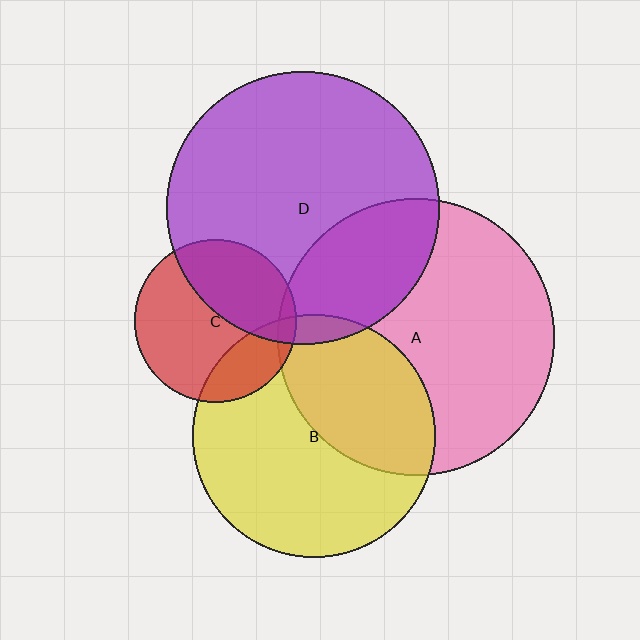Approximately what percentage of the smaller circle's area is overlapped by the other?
Approximately 5%.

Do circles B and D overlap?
Yes.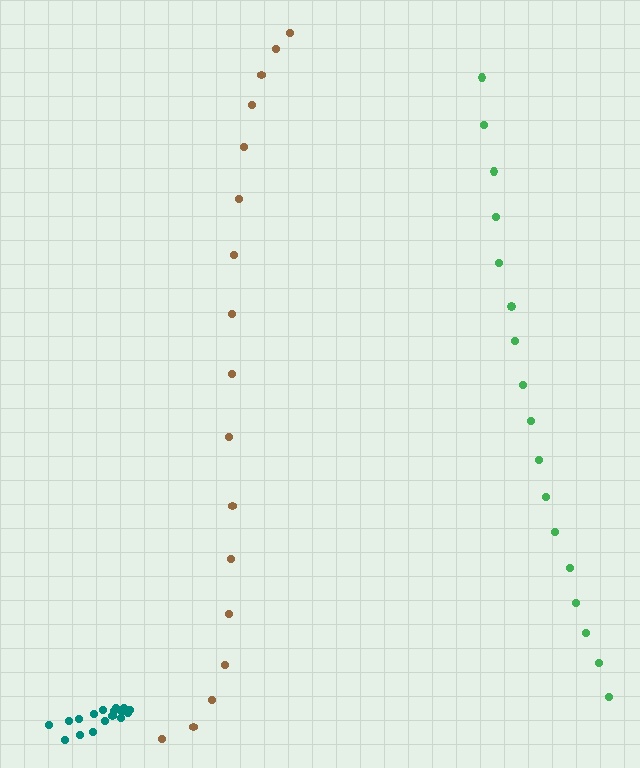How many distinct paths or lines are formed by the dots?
There are 3 distinct paths.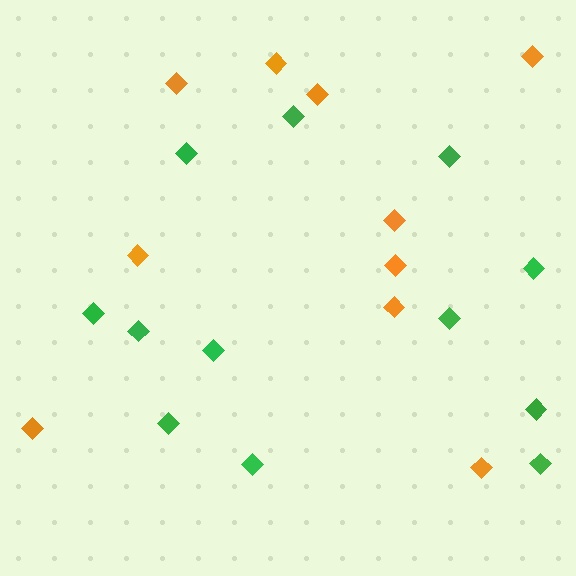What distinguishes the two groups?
There are 2 groups: one group of orange diamonds (10) and one group of green diamonds (12).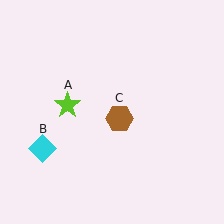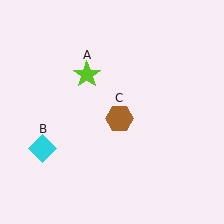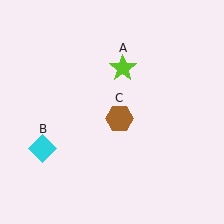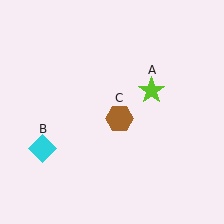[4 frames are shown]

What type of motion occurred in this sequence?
The lime star (object A) rotated clockwise around the center of the scene.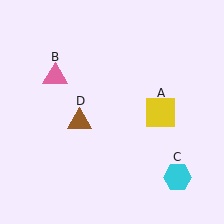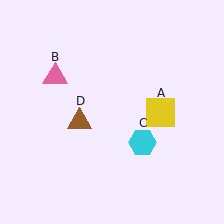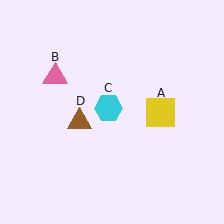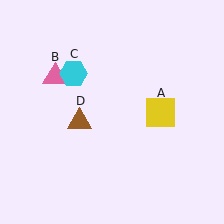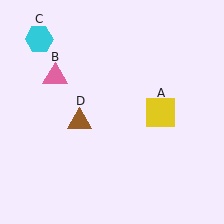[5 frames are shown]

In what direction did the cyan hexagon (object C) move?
The cyan hexagon (object C) moved up and to the left.